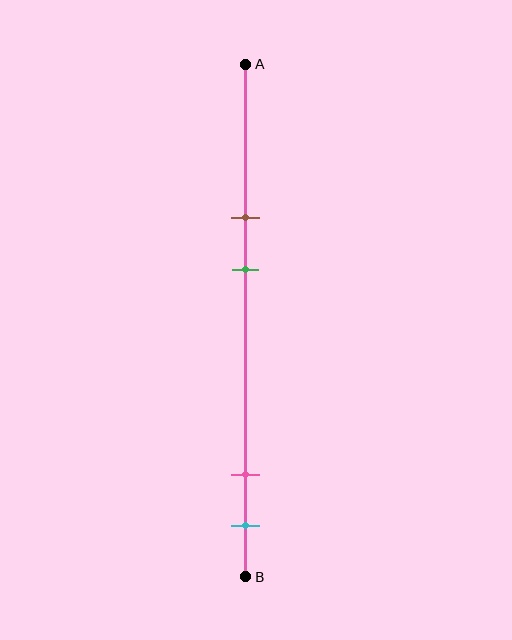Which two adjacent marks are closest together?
The pink and cyan marks are the closest adjacent pair.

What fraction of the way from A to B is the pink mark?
The pink mark is approximately 80% (0.8) of the way from A to B.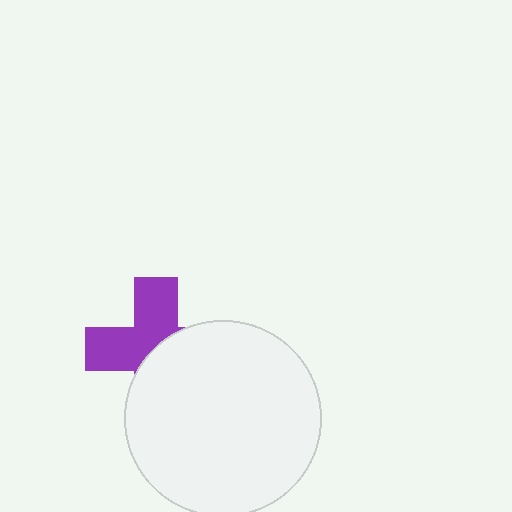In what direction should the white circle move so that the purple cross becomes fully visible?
The white circle should move toward the lower-right. That is the shortest direction to clear the overlap and leave the purple cross fully visible.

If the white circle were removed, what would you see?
You would see the complete purple cross.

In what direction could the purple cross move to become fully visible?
The purple cross could move toward the upper-left. That would shift it out from behind the white circle entirely.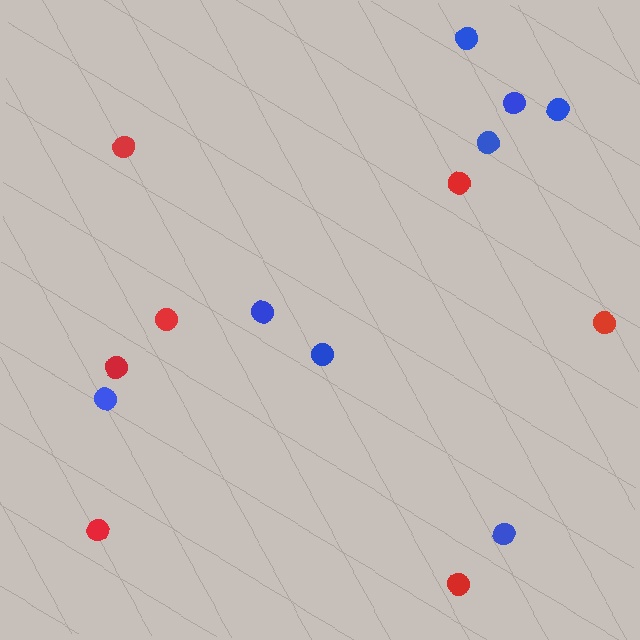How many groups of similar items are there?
There are 2 groups: one group of red circles (7) and one group of blue circles (8).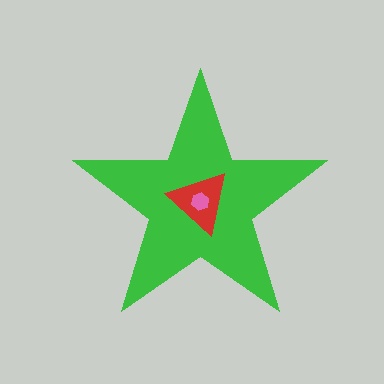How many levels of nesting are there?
3.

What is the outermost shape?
The green star.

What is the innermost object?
The pink hexagon.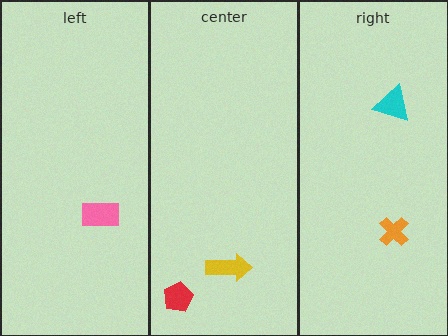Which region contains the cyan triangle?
The right region.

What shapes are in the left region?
The pink rectangle.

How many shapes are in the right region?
2.